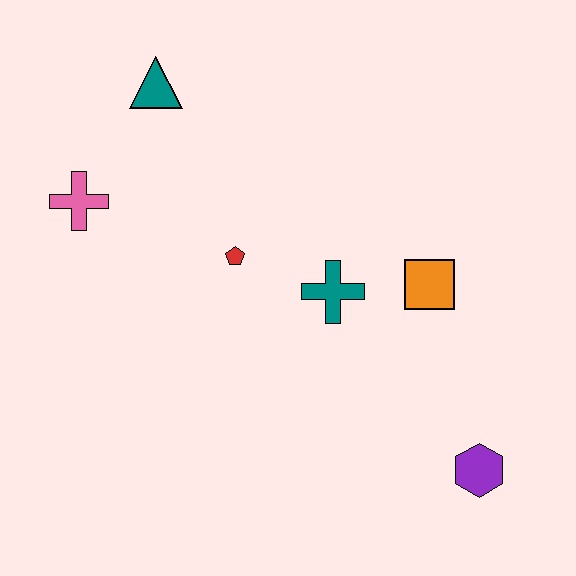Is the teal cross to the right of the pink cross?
Yes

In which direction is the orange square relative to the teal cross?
The orange square is to the right of the teal cross.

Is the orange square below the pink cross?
Yes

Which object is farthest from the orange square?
The pink cross is farthest from the orange square.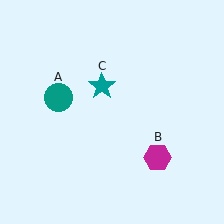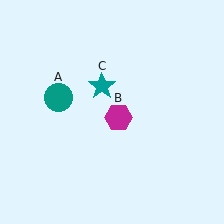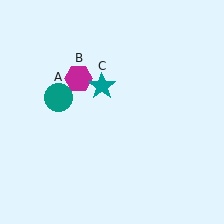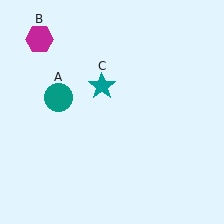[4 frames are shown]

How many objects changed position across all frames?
1 object changed position: magenta hexagon (object B).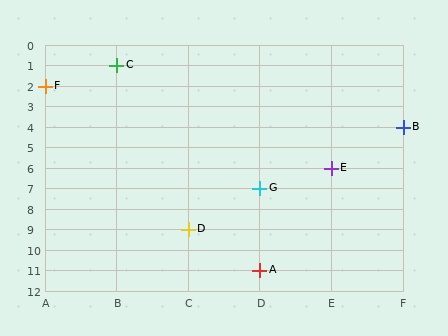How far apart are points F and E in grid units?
Points F and E are 4 columns and 4 rows apart (about 5.7 grid units diagonally).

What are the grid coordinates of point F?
Point F is at grid coordinates (A, 2).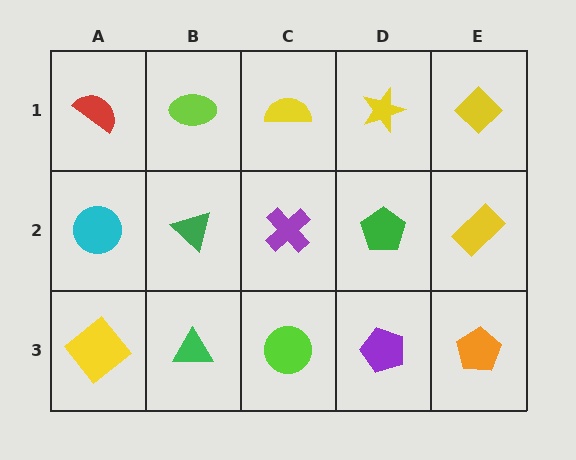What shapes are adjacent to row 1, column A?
A cyan circle (row 2, column A), a lime ellipse (row 1, column B).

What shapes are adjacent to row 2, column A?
A red semicircle (row 1, column A), a yellow diamond (row 3, column A), a green triangle (row 2, column B).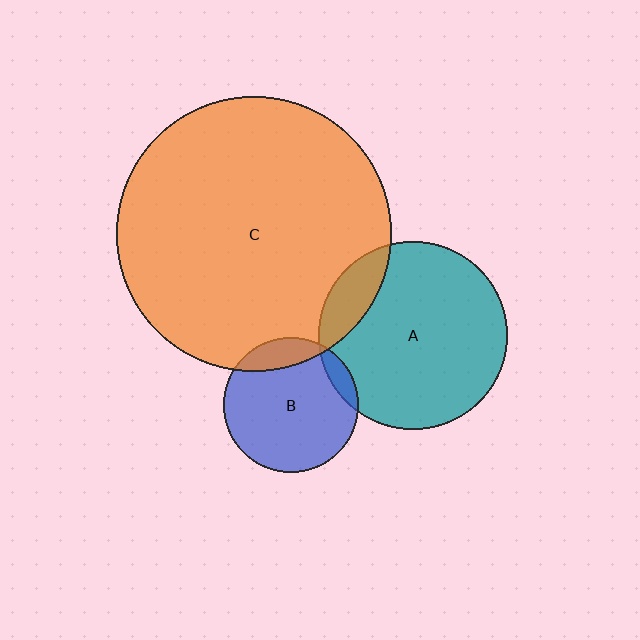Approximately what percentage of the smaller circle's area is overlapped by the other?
Approximately 15%.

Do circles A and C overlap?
Yes.